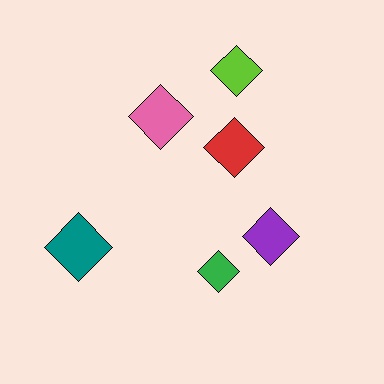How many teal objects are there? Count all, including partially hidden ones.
There is 1 teal object.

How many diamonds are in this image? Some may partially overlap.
There are 6 diamonds.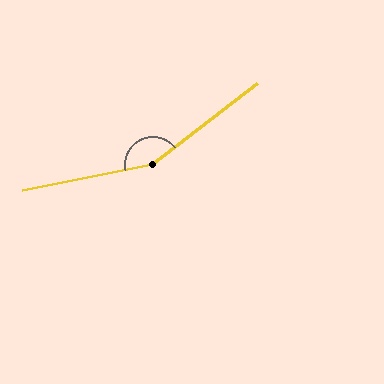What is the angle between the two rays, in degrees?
Approximately 153 degrees.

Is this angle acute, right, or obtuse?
It is obtuse.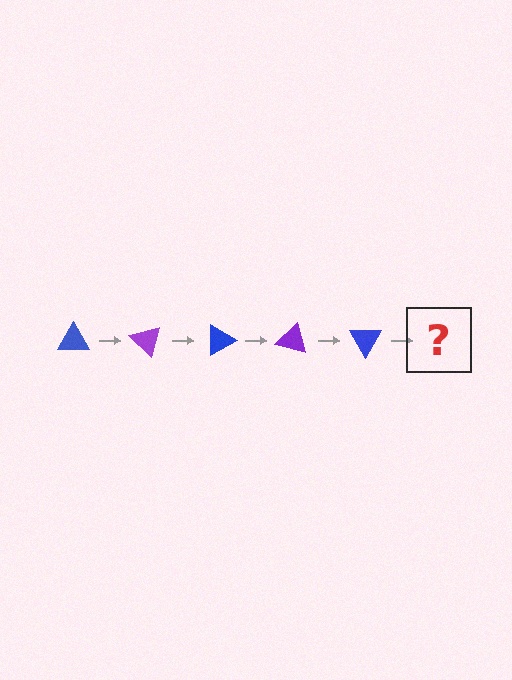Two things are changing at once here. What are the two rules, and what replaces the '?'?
The two rules are that it rotates 45 degrees each step and the color cycles through blue and purple. The '?' should be a purple triangle, rotated 225 degrees from the start.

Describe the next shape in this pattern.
It should be a purple triangle, rotated 225 degrees from the start.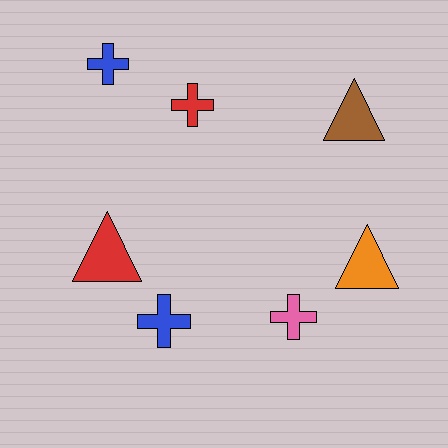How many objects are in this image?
There are 7 objects.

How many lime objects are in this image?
There are no lime objects.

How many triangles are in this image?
There are 3 triangles.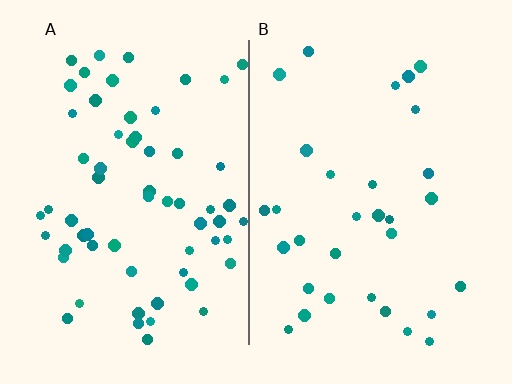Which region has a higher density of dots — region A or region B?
A (the left).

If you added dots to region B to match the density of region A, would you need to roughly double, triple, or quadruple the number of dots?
Approximately double.